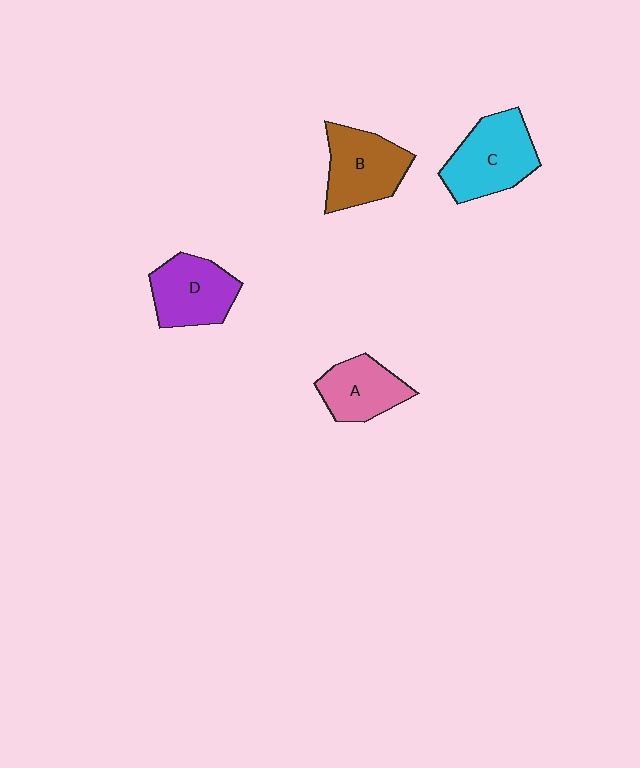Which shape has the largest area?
Shape C (cyan).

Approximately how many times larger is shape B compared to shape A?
Approximately 1.3 times.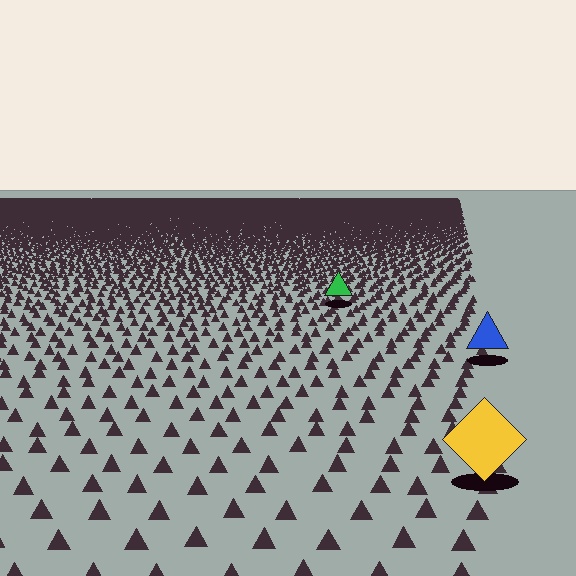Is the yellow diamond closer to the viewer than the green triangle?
Yes. The yellow diamond is closer — you can tell from the texture gradient: the ground texture is coarser near it.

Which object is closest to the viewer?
The yellow diamond is closest. The texture marks near it are larger and more spread out.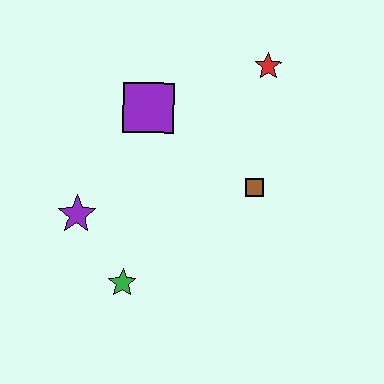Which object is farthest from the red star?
The green star is farthest from the red star.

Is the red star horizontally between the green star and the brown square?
No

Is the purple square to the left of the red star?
Yes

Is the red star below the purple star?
No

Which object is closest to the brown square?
The red star is closest to the brown square.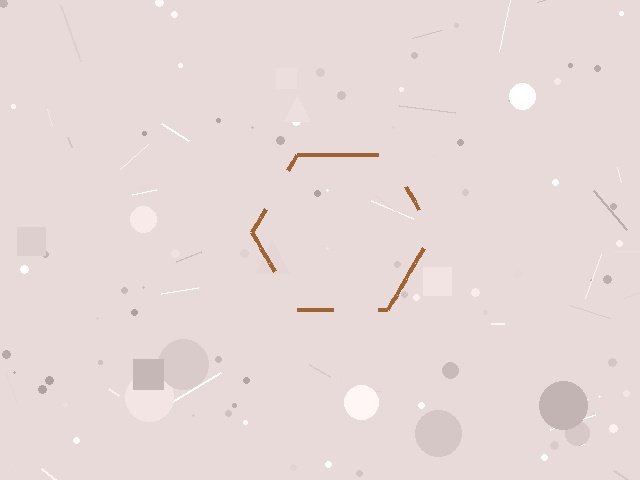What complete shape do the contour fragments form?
The contour fragments form a hexagon.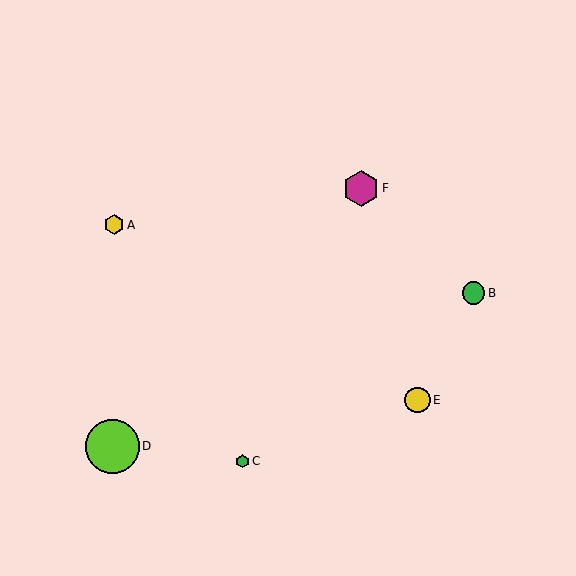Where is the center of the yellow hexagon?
The center of the yellow hexagon is at (114, 225).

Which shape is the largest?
The lime circle (labeled D) is the largest.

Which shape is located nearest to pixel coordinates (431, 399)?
The yellow circle (labeled E) at (418, 400) is nearest to that location.